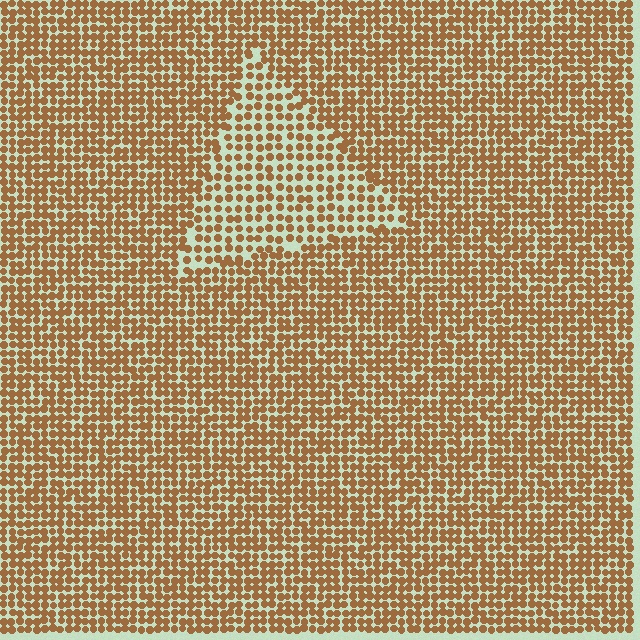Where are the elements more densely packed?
The elements are more densely packed outside the triangle boundary.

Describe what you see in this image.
The image contains small brown elements arranged at two different densities. A triangle-shaped region is visible where the elements are less densely packed than the surrounding area.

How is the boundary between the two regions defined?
The boundary is defined by a change in element density (approximately 1.6x ratio). All elements are the same color, size, and shape.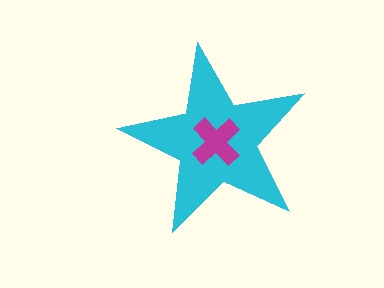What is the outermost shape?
The cyan star.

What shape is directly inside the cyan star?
The magenta cross.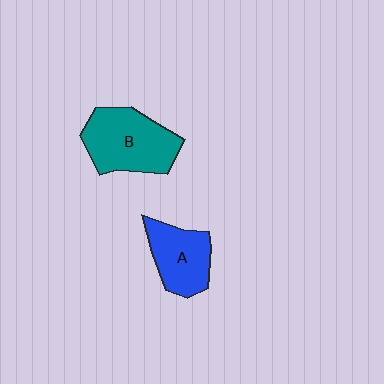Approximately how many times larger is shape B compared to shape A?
Approximately 1.4 times.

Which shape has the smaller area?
Shape A (blue).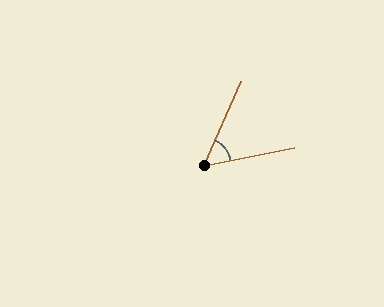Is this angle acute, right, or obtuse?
It is acute.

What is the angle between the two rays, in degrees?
Approximately 55 degrees.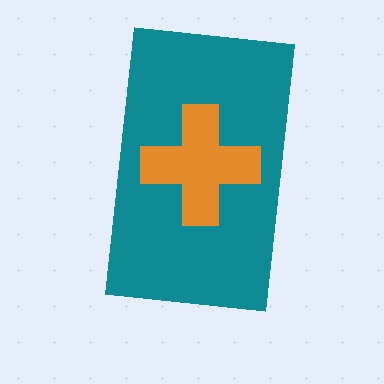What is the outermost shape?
The teal rectangle.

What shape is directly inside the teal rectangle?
The orange cross.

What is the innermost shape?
The orange cross.